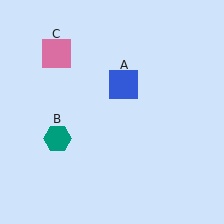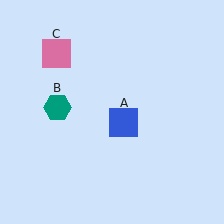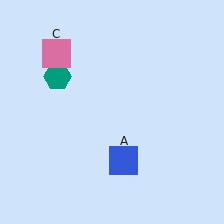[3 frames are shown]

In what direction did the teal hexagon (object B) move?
The teal hexagon (object B) moved up.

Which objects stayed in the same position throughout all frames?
Pink square (object C) remained stationary.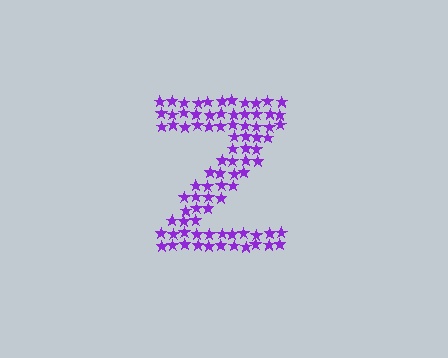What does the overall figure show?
The overall figure shows the letter Z.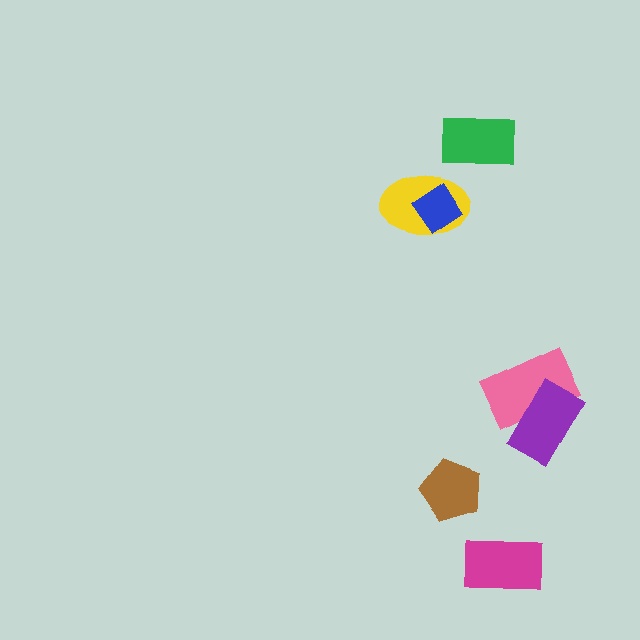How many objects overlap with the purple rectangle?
1 object overlaps with the purple rectangle.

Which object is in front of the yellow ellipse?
The blue diamond is in front of the yellow ellipse.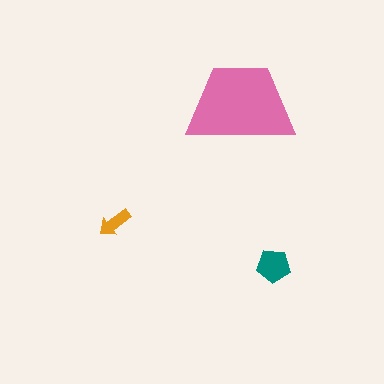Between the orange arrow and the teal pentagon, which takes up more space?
The teal pentagon.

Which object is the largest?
The pink trapezoid.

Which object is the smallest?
The orange arrow.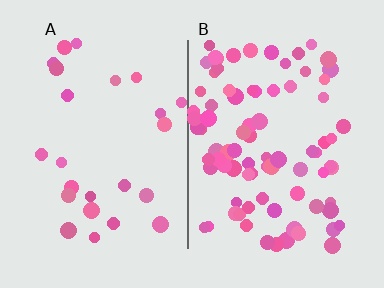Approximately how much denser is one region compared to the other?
Approximately 3.4× — region B over region A.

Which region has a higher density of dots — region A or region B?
B (the right).